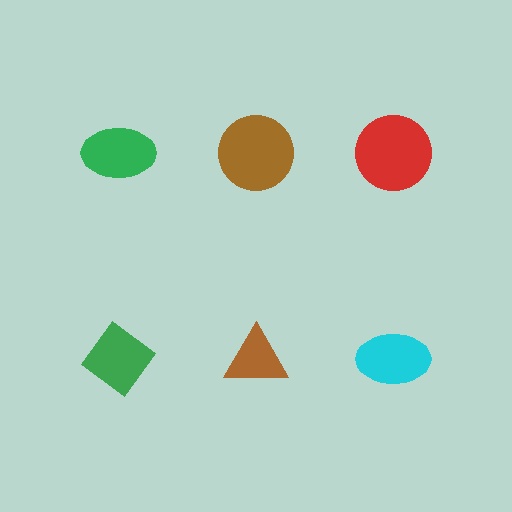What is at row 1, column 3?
A red circle.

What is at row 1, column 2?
A brown circle.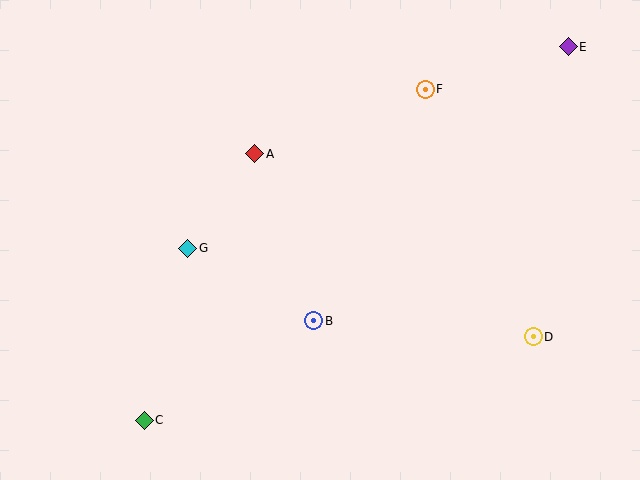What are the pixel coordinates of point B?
Point B is at (314, 321).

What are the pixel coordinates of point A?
Point A is at (255, 154).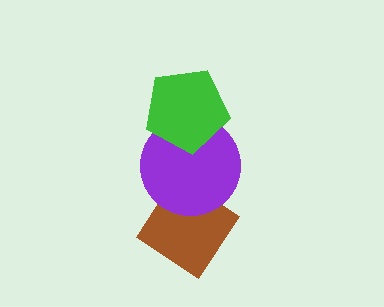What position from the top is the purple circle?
The purple circle is 2nd from the top.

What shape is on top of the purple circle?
The green pentagon is on top of the purple circle.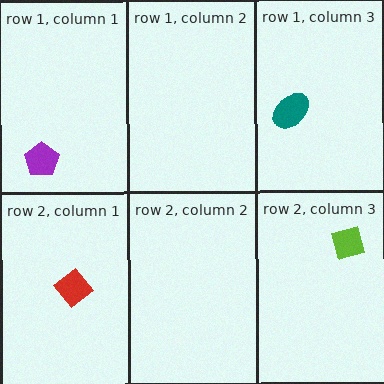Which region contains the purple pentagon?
The row 1, column 1 region.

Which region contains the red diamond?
The row 2, column 1 region.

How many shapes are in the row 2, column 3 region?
1.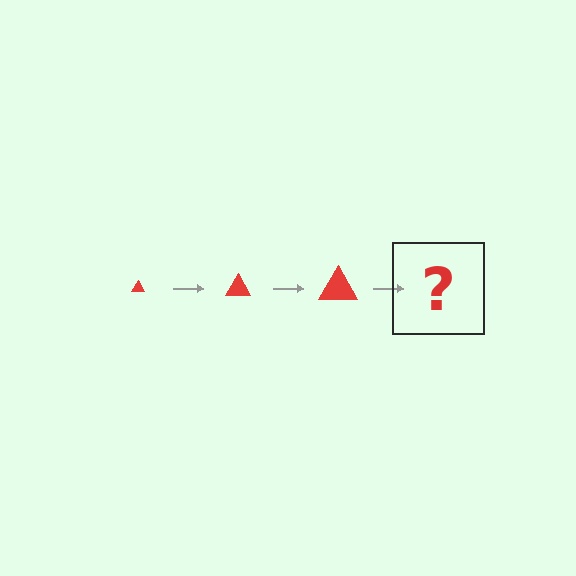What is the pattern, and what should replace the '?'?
The pattern is that the triangle gets progressively larger each step. The '?' should be a red triangle, larger than the previous one.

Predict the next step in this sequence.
The next step is a red triangle, larger than the previous one.